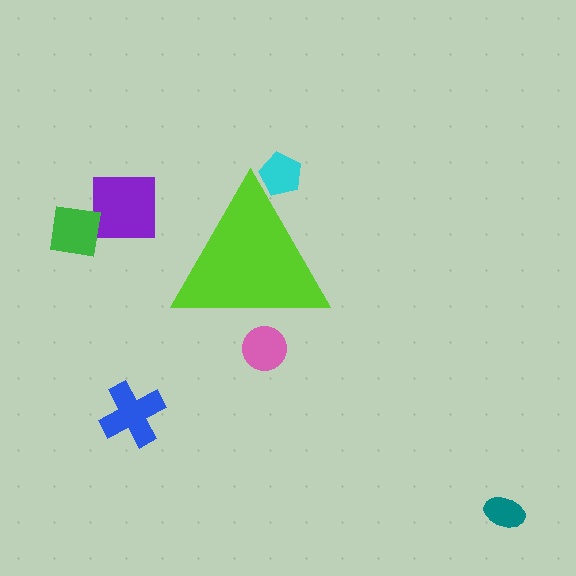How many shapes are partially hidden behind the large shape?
2 shapes are partially hidden.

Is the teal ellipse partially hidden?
No, the teal ellipse is fully visible.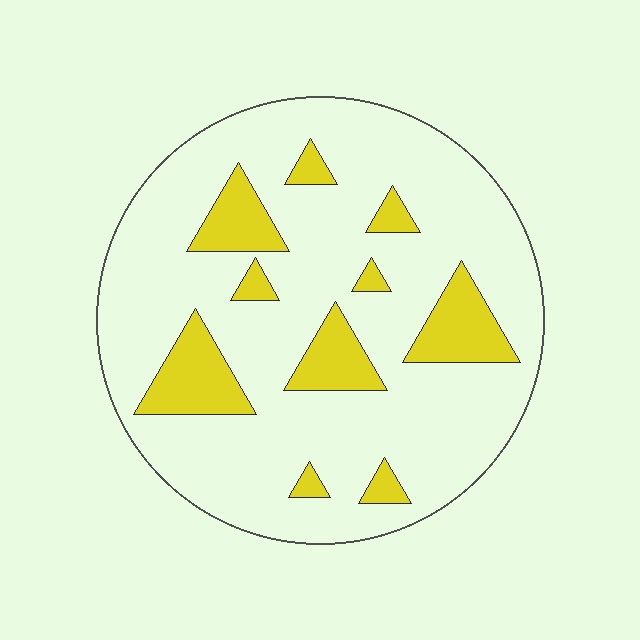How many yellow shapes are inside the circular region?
10.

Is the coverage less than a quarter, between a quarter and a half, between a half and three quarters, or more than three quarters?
Less than a quarter.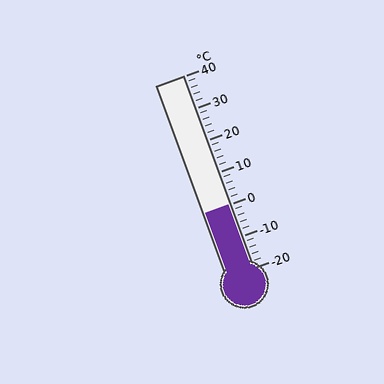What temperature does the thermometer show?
The thermometer shows approximately 0°C.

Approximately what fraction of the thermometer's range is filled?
The thermometer is filled to approximately 35% of its range.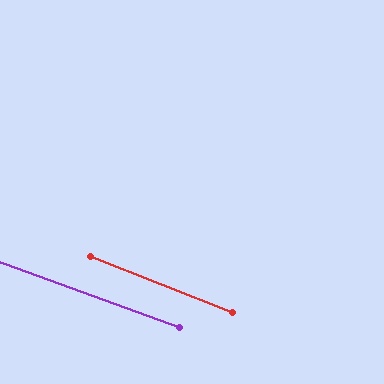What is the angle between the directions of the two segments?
Approximately 1 degree.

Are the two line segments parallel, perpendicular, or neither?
Parallel — their directions differ by only 1.4°.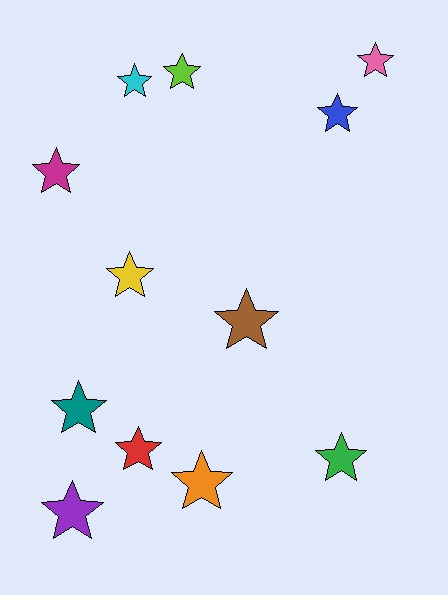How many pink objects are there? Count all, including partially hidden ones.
There is 1 pink object.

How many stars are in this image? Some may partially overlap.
There are 12 stars.